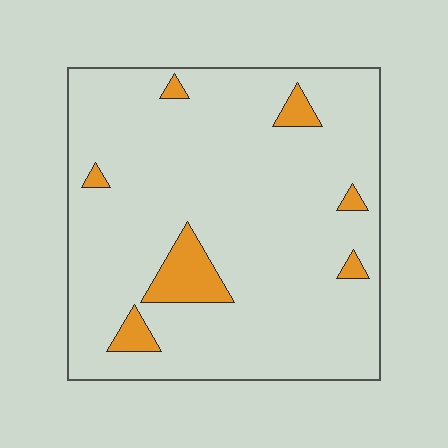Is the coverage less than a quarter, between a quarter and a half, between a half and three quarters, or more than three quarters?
Less than a quarter.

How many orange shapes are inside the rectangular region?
7.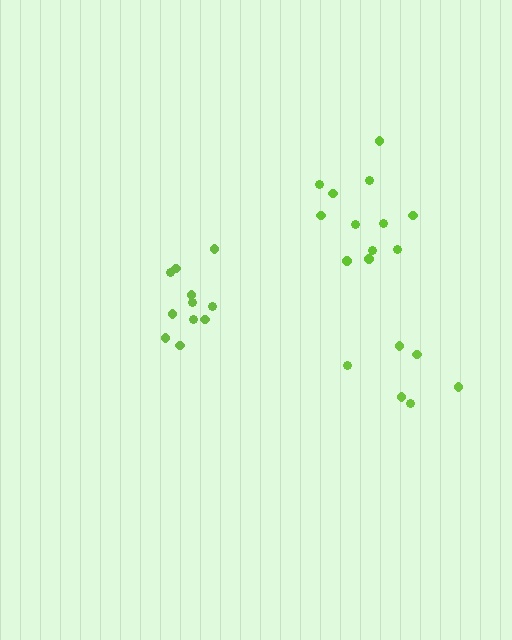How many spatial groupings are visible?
There are 3 spatial groupings.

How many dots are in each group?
Group 1: 11 dots, Group 2: 12 dots, Group 3: 6 dots (29 total).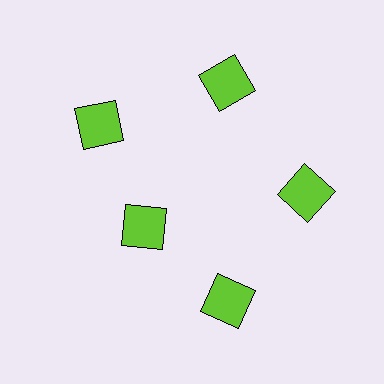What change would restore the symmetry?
The symmetry would be restored by moving it outward, back onto the ring so that all 5 squares sit at equal angles and equal distance from the center.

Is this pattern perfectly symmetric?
No. The 5 lime squares are arranged in a ring, but one element near the 8 o'clock position is pulled inward toward the center, breaking the 5-fold rotational symmetry.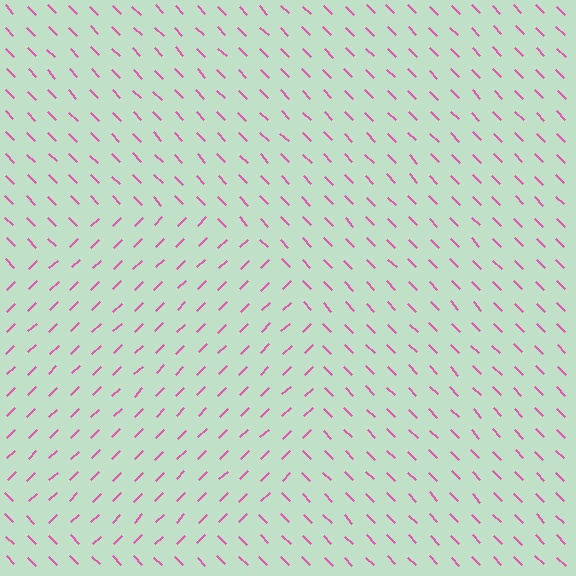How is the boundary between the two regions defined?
The boundary is defined purely by a change in line orientation (approximately 90 degrees difference). All lines are the same color and thickness.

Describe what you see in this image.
The image is filled with small pink line segments. A circle region in the image has lines oriented differently from the surrounding lines, creating a visible texture boundary.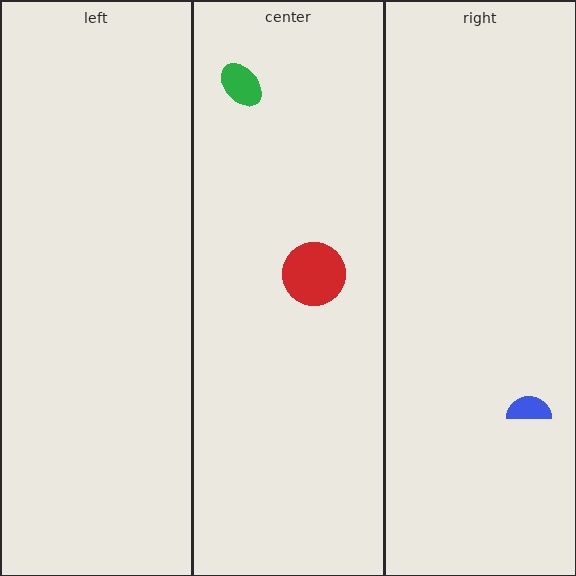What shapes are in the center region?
The red circle, the green ellipse.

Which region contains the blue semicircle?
The right region.